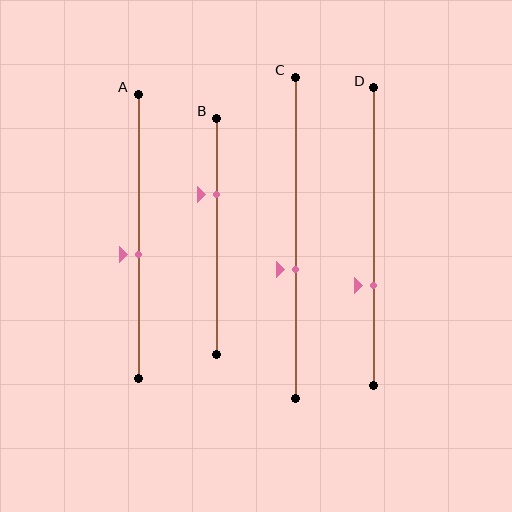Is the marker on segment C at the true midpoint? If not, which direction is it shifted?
No, the marker on segment C is shifted downward by about 10% of the segment length.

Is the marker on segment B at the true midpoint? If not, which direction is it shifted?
No, the marker on segment B is shifted upward by about 18% of the segment length.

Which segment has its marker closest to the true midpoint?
Segment A has its marker closest to the true midpoint.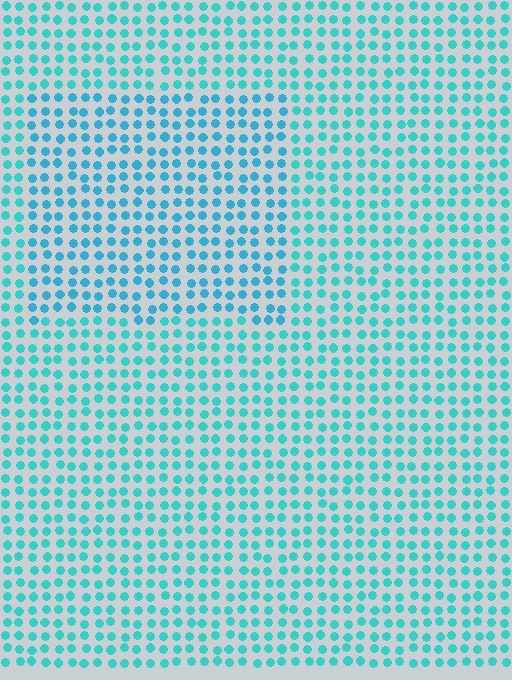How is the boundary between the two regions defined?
The boundary is defined purely by a slight shift in hue (about 17 degrees). Spacing, size, and orientation are identical on both sides.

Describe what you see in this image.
The image is filled with small cyan elements in a uniform arrangement. A rectangle-shaped region is visible where the elements are tinted to a slightly different hue, forming a subtle color boundary.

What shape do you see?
I see a rectangle.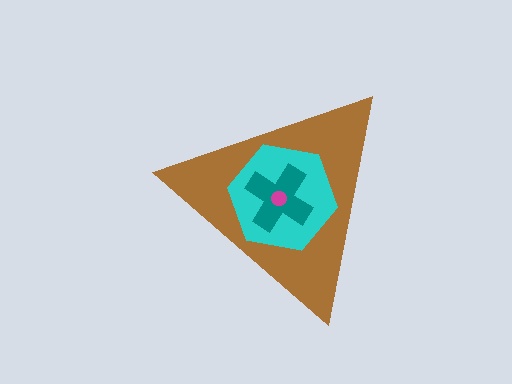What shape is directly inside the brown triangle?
The cyan hexagon.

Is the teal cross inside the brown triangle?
Yes.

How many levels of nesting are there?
4.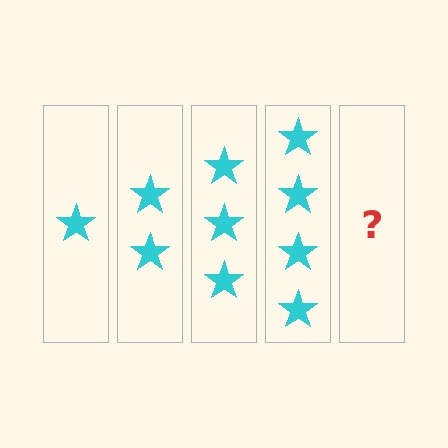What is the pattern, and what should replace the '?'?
The pattern is that each step adds one more star. The '?' should be 5 stars.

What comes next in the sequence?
The next element should be 5 stars.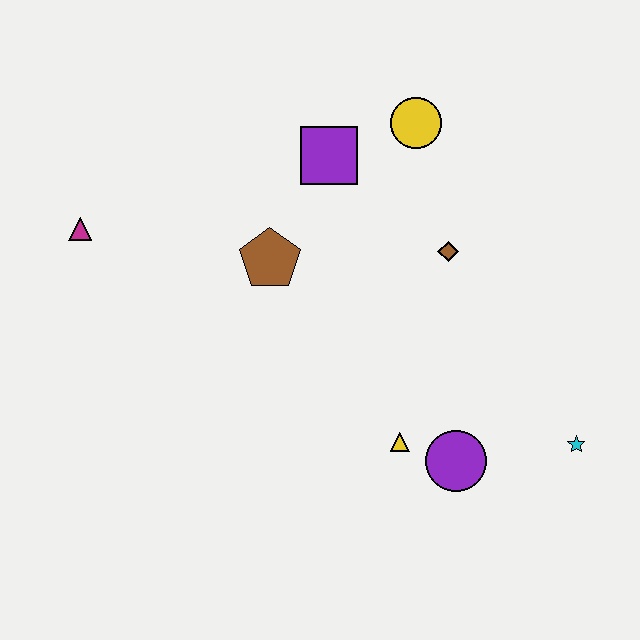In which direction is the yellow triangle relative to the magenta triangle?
The yellow triangle is to the right of the magenta triangle.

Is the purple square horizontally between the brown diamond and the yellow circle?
No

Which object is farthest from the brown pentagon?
The cyan star is farthest from the brown pentagon.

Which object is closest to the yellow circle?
The purple square is closest to the yellow circle.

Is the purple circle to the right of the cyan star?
No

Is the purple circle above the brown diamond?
No